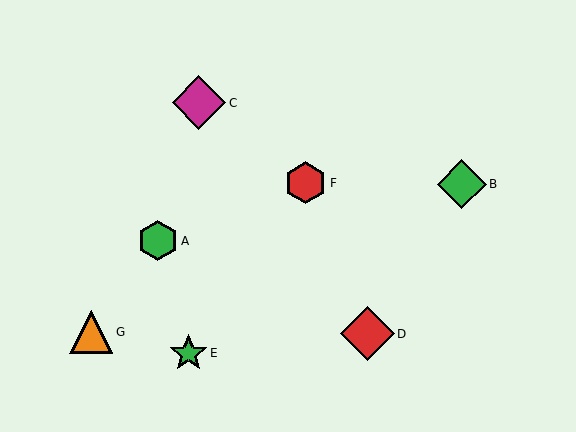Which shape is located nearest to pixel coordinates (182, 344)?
The green star (labeled E) at (189, 353) is nearest to that location.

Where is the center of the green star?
The center of the green star is at (189, 353).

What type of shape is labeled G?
Shape G is an orange triangle.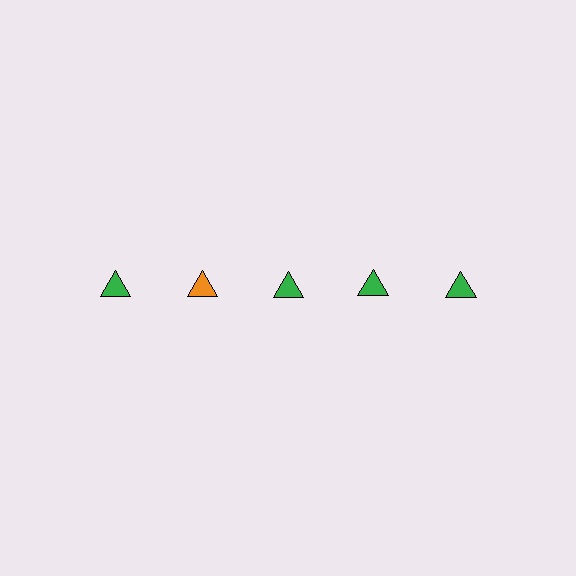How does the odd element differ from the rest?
It has a different color: orange instead of green.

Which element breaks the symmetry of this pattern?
The orange triangle in the top row, second from left column breaks the symmetry. All other shapes are green triangles.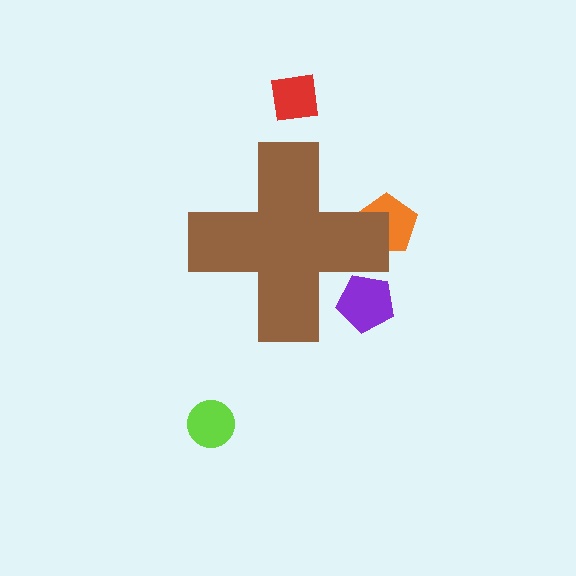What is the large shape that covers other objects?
A brown cross.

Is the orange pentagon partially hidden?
Yes, the orange pentagon is partially hidden behind the brown cross.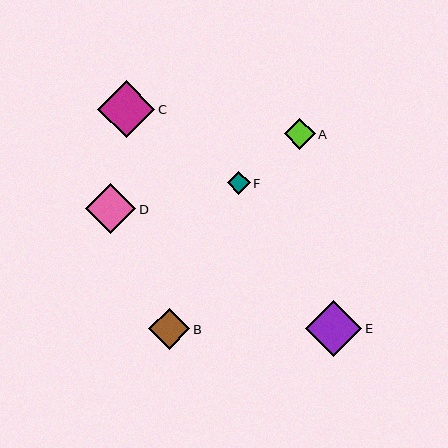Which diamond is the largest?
Diamond E is the largest with a size of approximately 57 pixels.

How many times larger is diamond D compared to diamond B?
Diamond D is approximately 1.2 times the size of diamond B.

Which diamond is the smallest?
Diamond F is the smallest with a size of approximately 23 pixels.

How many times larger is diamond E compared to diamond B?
Diamond E is approximately 1.4 times the size of diamond B.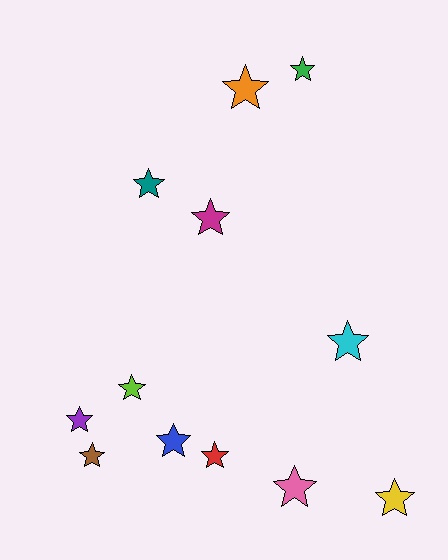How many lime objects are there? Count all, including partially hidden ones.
There is 1 lime object.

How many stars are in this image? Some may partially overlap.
There are 12 stars.